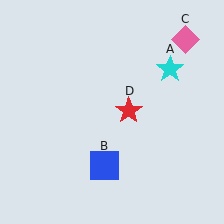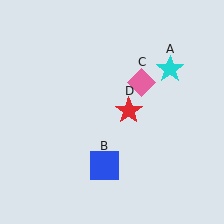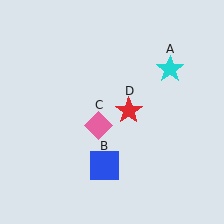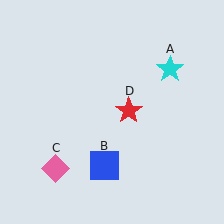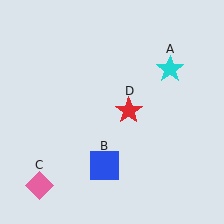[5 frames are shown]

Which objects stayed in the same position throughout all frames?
Cyan star (object A) and blue square (object B) and red star (object D) remained stationary.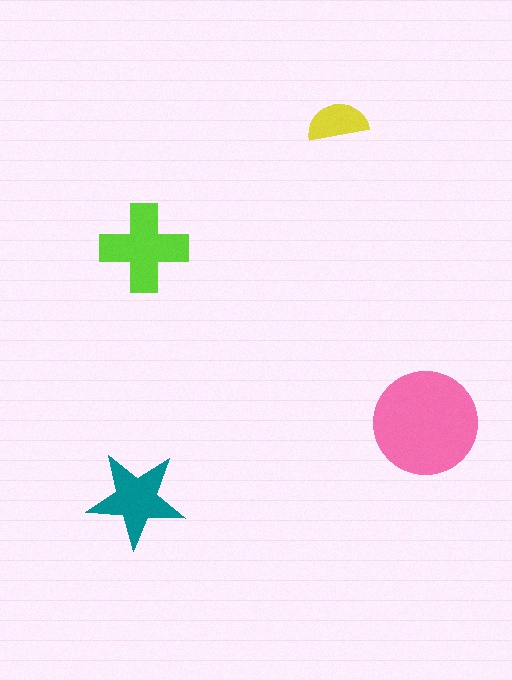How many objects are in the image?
There are 4 objects in the image.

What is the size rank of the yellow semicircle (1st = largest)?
4th.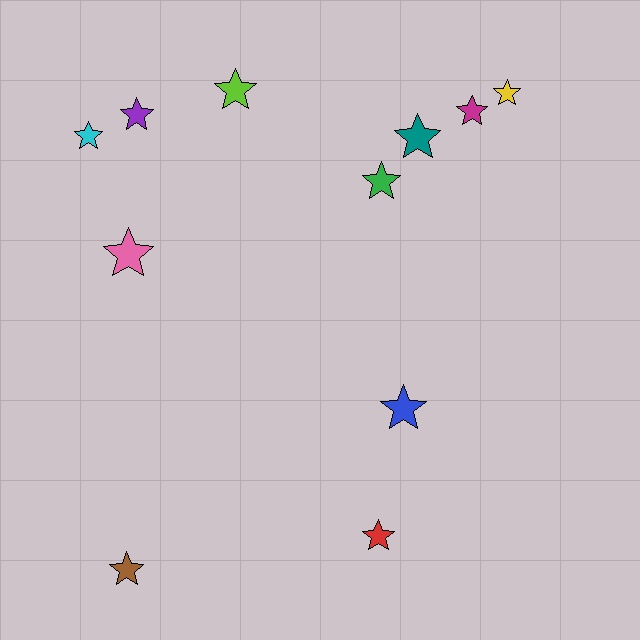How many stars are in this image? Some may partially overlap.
There are 11 stars.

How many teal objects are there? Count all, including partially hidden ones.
There is 1 teal object.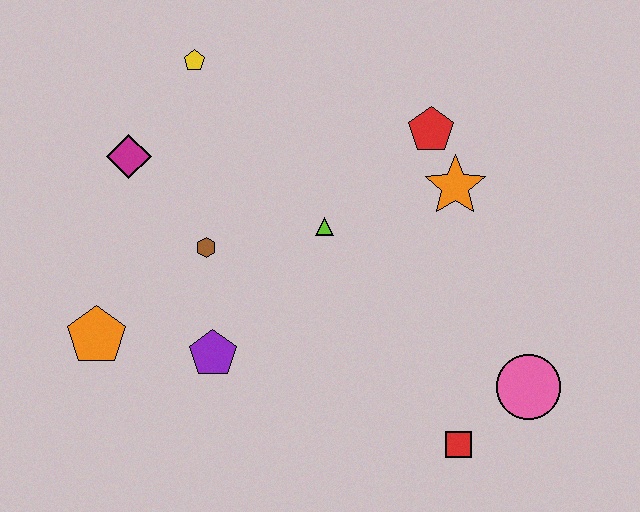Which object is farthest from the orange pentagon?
The pink circle is farthest from the orange pentagon.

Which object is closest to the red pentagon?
The orange star is closest to the red pentagon.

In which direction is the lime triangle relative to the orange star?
The lime triangle is to the left of the orange star.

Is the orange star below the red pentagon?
Yes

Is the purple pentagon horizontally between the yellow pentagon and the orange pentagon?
No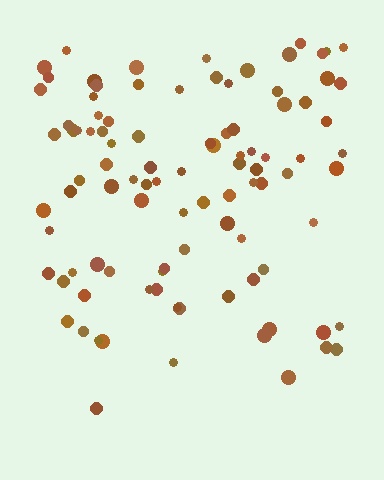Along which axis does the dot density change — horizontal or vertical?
Vertical.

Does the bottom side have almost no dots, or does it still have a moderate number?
Still a moderate number, just noticeably fewer than the top.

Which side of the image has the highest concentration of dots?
The top.